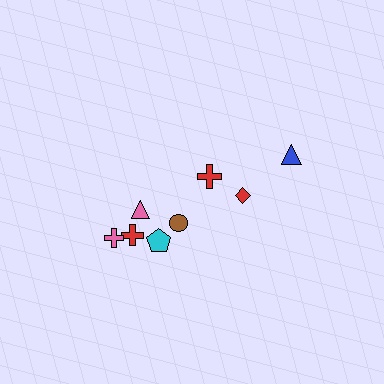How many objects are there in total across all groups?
There are 8 objects.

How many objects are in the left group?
There are 5 objects.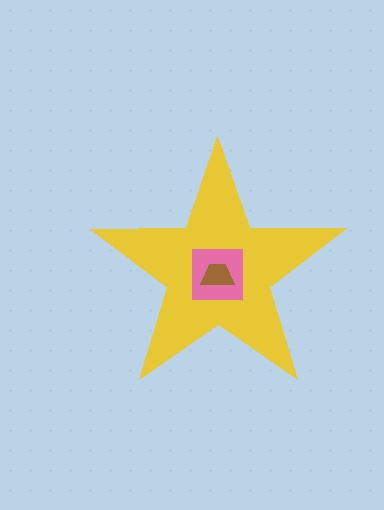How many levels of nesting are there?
3.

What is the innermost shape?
The brown trapezoid.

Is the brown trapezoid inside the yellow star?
Yes.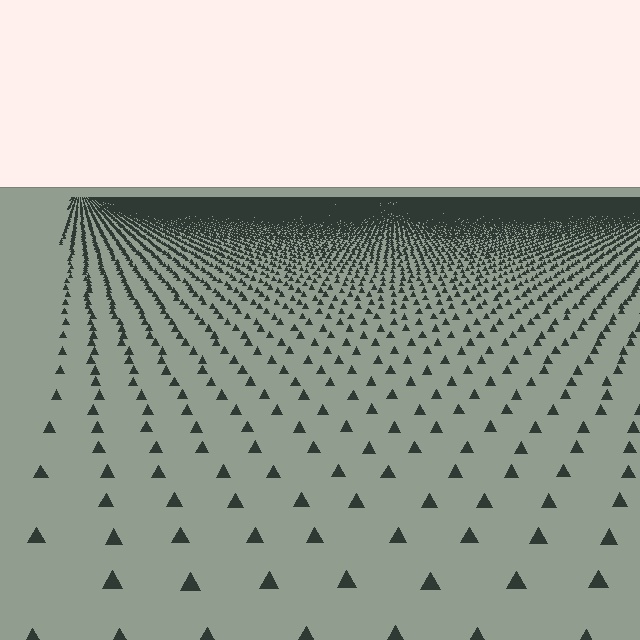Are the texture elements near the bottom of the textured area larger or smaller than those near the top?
Larger. Near the bottom, elements are closer to the viewer and appear at a bigger on-screen size.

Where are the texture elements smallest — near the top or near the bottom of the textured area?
Near the top.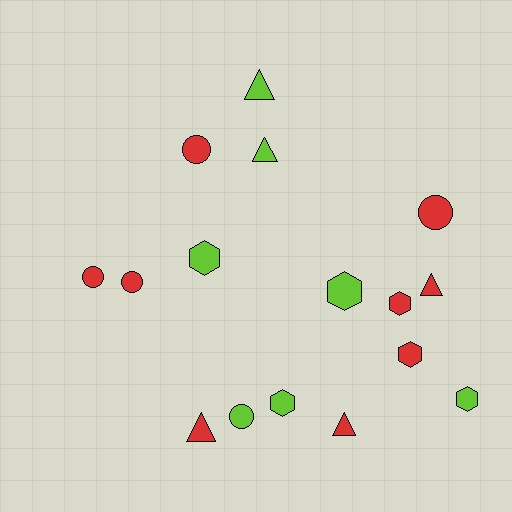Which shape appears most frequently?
Hexagon, with 6 objects.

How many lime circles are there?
There is 1 lime circle.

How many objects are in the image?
There are 16 objects.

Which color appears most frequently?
Red, with 9 objects.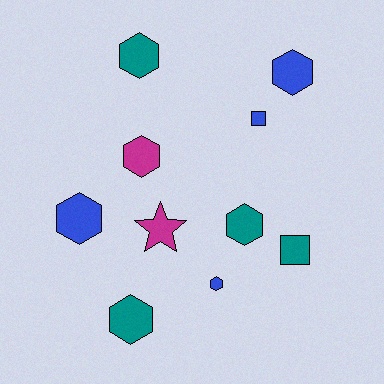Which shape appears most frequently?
Hexagon, with 7 objects.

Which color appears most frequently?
Blue, with 4 objects.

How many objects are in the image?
There are 10 objects.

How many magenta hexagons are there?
There is 1 magenta hexagon.